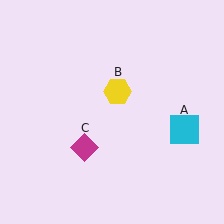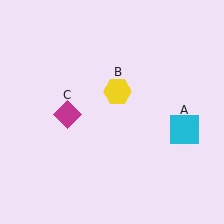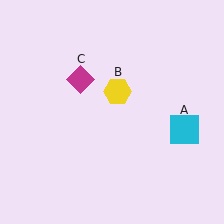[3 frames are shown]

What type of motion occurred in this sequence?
The magenta diamond (object C) rotated clockwise around the center of the scene.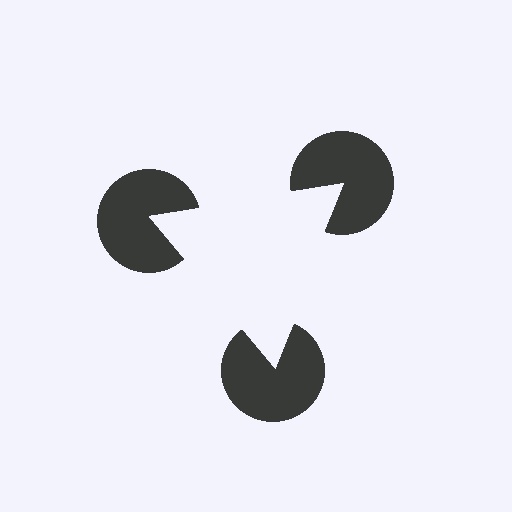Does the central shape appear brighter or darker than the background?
It typically appears slightly brighter than the background, even though no actual brightness change is drawn.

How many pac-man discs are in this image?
There are 3 — one at each vertex of the illusory triangle.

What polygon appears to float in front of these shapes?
An illusory triangle — its edges are inferred from the aligned wedge cuts in the pac-man discs, not physically drawn.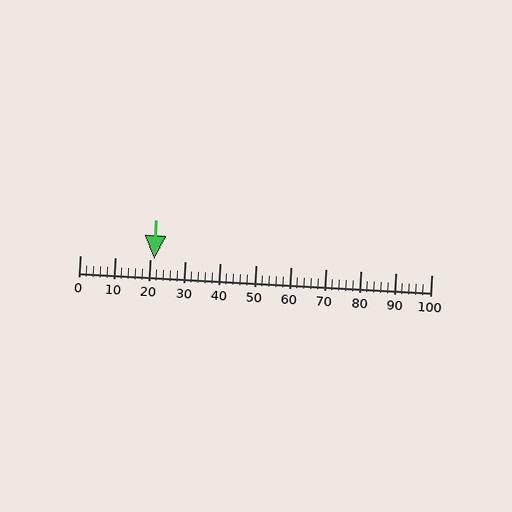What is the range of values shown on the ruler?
The ruler shows values from 0 to 100.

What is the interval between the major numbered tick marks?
The major tick marks are spaced 10 units apart.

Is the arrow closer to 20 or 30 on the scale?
The arrow is closer to 20.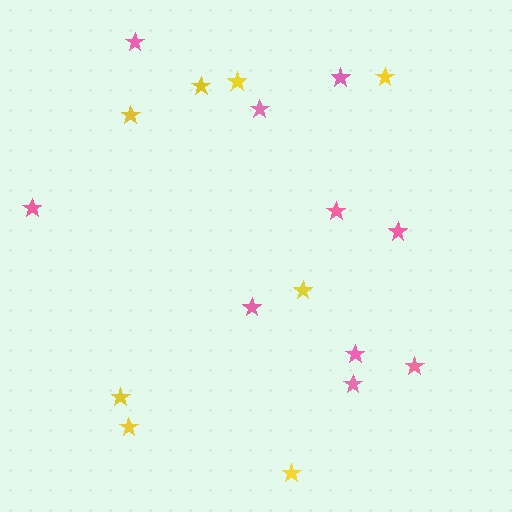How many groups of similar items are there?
There are 2 groups: one group of yellow stars (8) and one group of pink stars (10).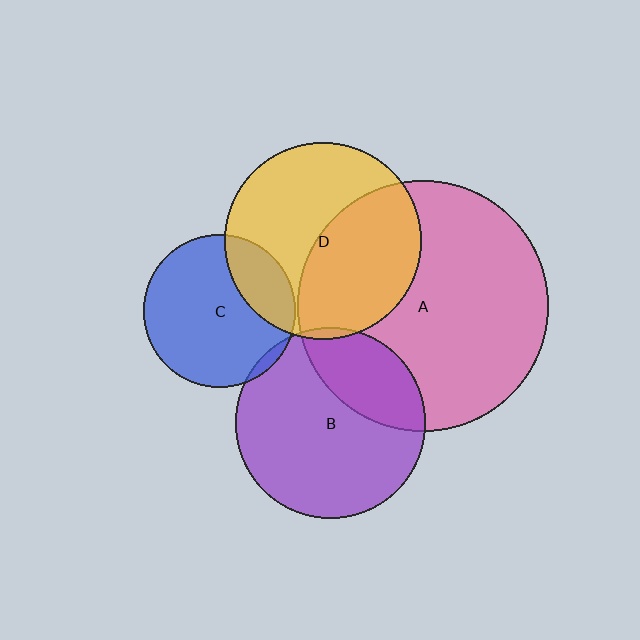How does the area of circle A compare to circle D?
Approximately 1.6 times.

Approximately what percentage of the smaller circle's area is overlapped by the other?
Approximately 25%.